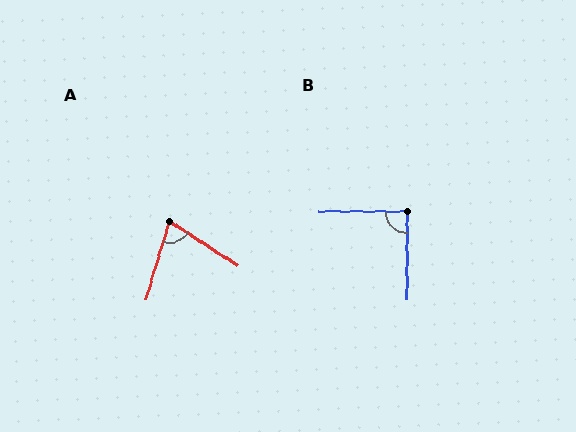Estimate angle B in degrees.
Approximately 90 degrees.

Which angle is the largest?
B, at approximately 90 degrees.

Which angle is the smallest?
A, at approximately 74 degrees.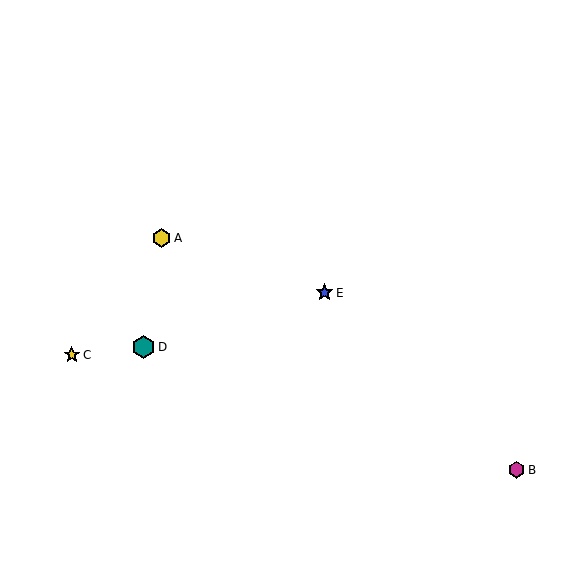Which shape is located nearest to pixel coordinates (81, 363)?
The yellow star (labeled C) at (72, 355) is nearest to that location.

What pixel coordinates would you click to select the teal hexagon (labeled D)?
Click at (143, 347) to select the teal hexagon D.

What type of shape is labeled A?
Shape A is a yellow hexagon.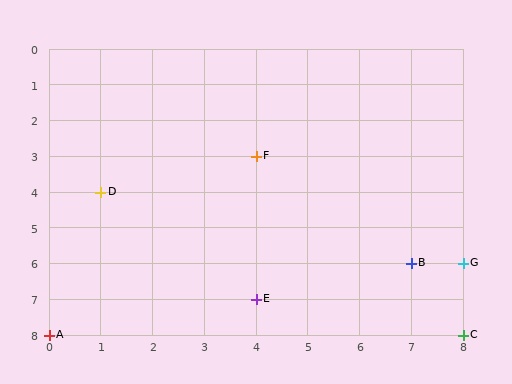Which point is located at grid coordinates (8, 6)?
Point G is at (8, 6).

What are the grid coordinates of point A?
Point A is at grid coordinates (0, 8).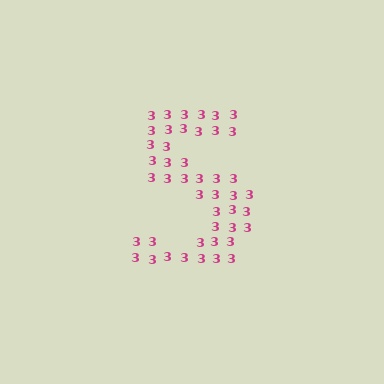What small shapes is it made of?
It is made of small digit 3's.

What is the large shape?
The large shape is the digit 5.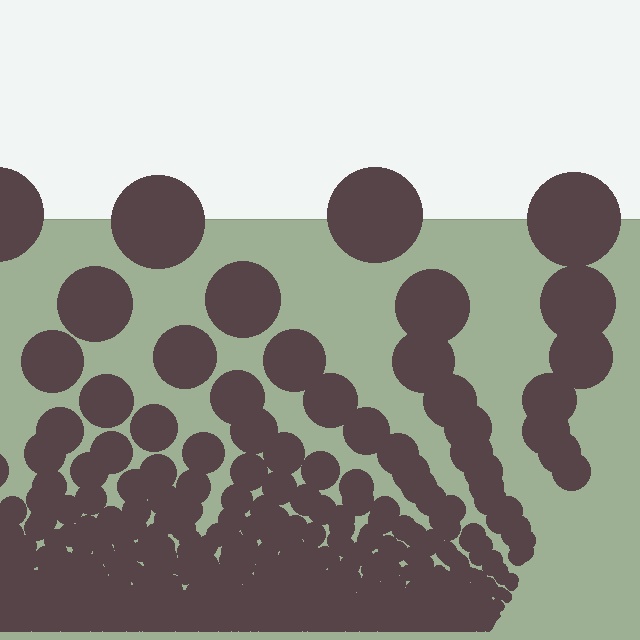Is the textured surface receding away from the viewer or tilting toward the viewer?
The surface appears to tilt toward the viewer. Texture elements get larger and sparser toward the top.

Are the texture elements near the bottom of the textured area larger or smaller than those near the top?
Smaller. The gradient is inverted — elements near the bottom are smaller and denser.